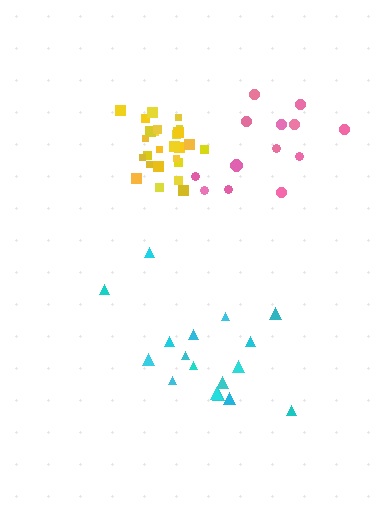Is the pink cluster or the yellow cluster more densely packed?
Yellow.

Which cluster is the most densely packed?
Yellow.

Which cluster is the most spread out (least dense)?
Cyan.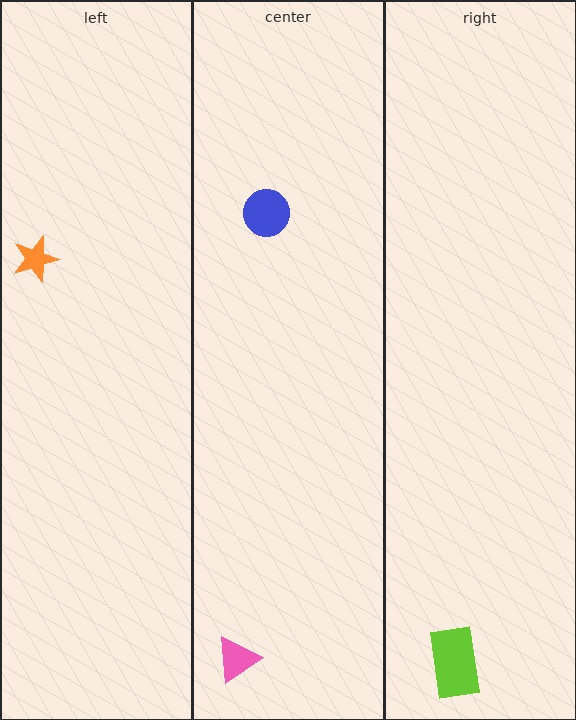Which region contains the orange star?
The left region.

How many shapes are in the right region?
1.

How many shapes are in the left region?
1.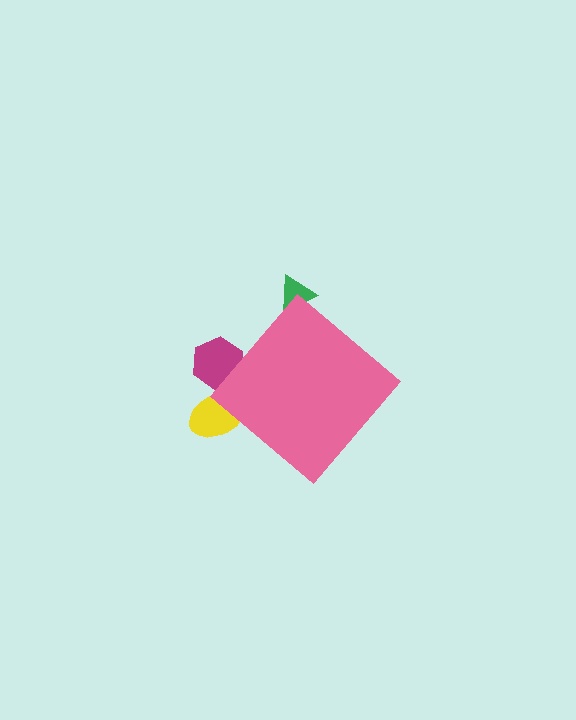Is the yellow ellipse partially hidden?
Yes, the yellow ellipse is partially hidden behind the pink diamond.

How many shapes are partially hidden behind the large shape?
3 shapes are partially hidden.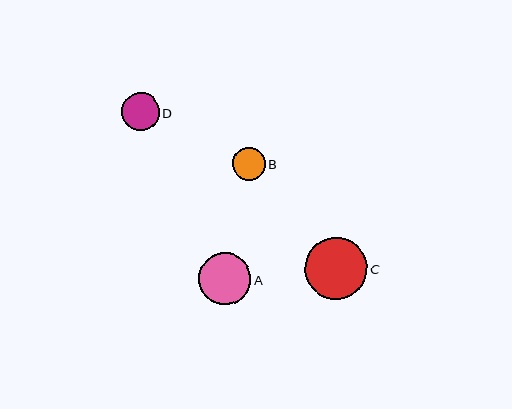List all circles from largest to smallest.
From largest to smallest: C, A, D, B.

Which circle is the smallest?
Circle B is the smallest with a size of approximately 33 pixels.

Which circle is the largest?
Circle C is the largest with a size of approximately 62 pixels.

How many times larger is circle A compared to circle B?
Circle A is approximately 1.6 times the size of circle B.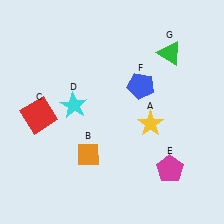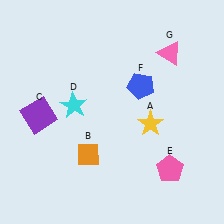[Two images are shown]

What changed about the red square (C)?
In Image 1, C is red. In Image 2, it changed to purple.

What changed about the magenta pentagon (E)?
In Image 1, E is magenta. In Image 2, it changed to pink.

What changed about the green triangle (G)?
In Image 1, G is green. In Image 2, it changed to pink.